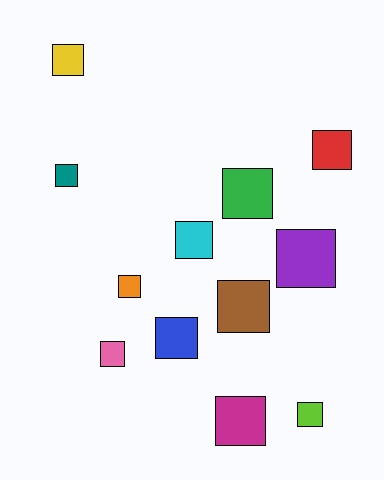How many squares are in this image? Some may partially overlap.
There are 12 squares.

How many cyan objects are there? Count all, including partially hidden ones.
There is 1 cyan object.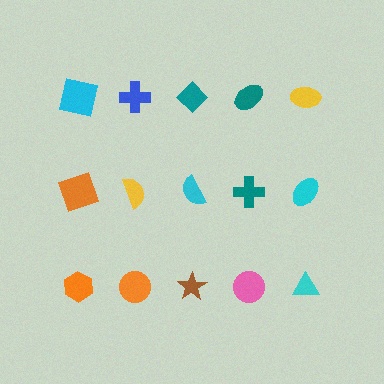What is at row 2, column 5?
A cyan ellipse.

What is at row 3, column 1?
An orange hexagon.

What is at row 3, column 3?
A brown star.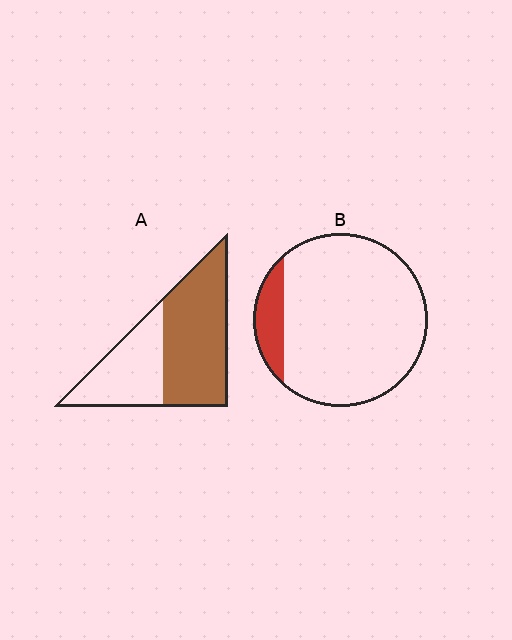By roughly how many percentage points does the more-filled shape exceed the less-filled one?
By roughly 50 percentage points (A over B).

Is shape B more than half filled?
No.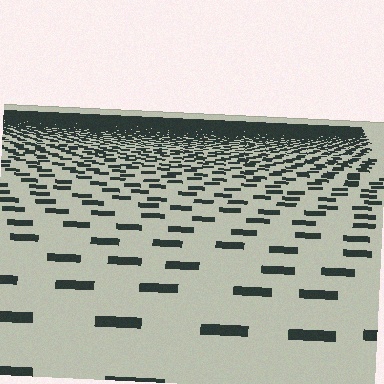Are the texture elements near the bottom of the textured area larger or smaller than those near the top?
Larger. Near the bottom, elements are closer to the viewer and appear at a bigger on-screen size.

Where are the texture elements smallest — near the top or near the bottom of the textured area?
Near the top.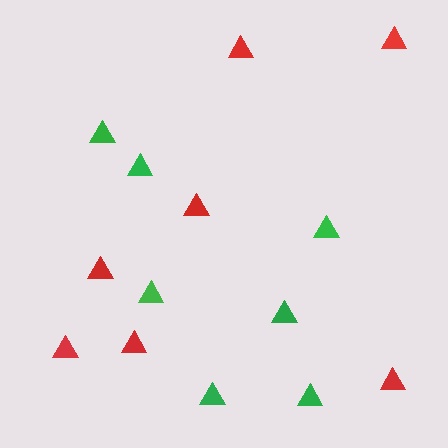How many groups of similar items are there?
There are 2 groups: one group of red triangles (7) and one group of green triangles (7).